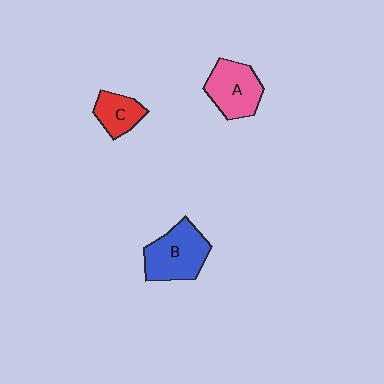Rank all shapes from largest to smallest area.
From largest to smallest: B (blue), A (pink), C (red).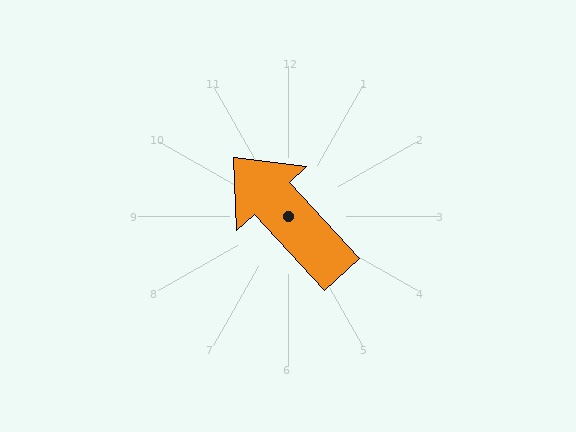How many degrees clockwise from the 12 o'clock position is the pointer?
Approximately 317 degrees.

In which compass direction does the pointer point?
Northwest.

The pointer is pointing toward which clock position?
Roughly 11 o'clock.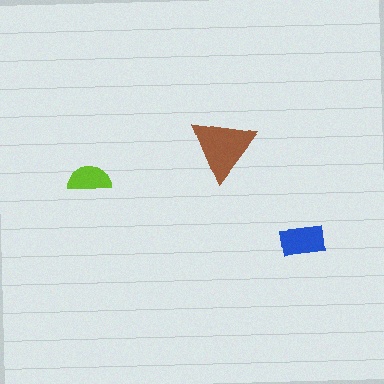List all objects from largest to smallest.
The brown triangle, the blue rectangle, the lime semicircle.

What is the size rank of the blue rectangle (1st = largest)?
2nd.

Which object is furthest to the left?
The lime semicircle is leftmost.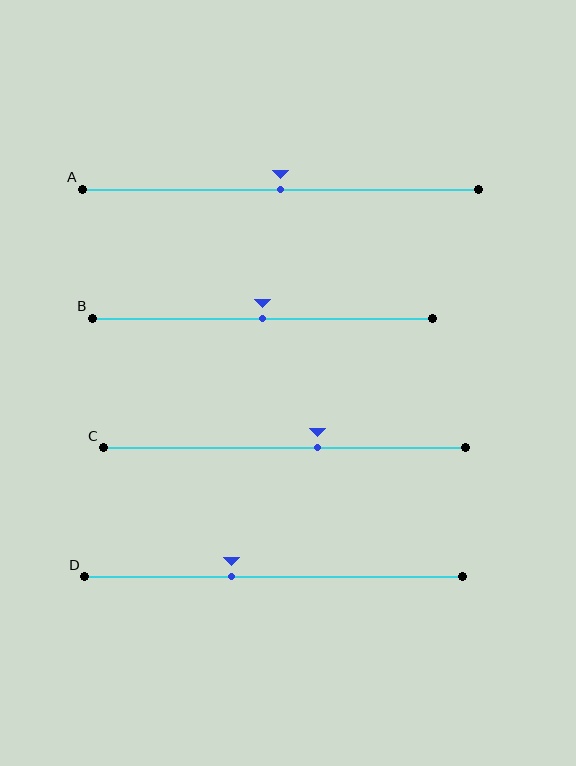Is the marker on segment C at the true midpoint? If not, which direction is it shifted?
No, the marker on segment C is shifted to the right by about 9% of the segment length.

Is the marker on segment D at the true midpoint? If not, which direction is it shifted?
No, the marker on segment D is shifted to the left by about 11% of the segment length.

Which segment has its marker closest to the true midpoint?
Segment A has its marker closest to the true midpoint.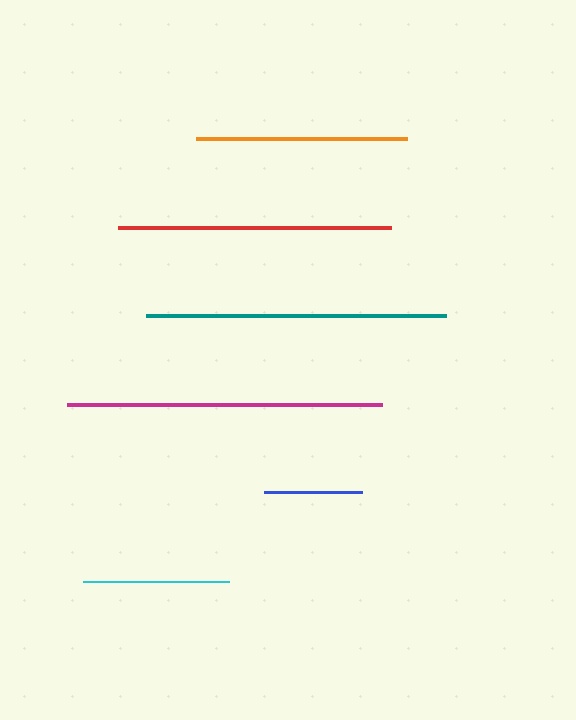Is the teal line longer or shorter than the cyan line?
The teal line is longer than the cyan line.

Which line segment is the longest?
The magenta line is the longest at approximately 315 pixels.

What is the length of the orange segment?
The orange segment is approximately 211 pixels long.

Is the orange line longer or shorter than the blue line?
The orange line is longer than the blue line.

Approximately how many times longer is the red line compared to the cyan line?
The red line is approximately 1.9 times the length of the cyan line.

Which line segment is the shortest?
The blue line is the shortest at approximately 98 pixels.